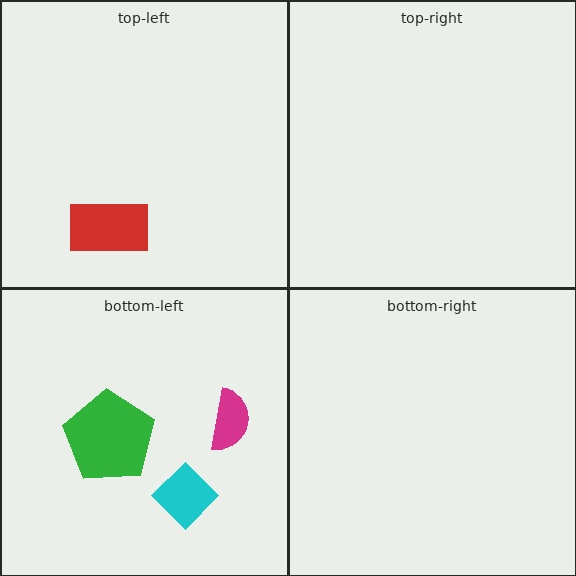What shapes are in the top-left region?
The red rectangle.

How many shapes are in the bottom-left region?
3.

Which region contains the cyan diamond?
The bottom-left region.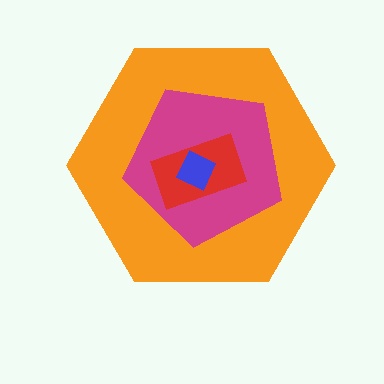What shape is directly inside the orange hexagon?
The magenta pentagon.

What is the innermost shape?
The blue square.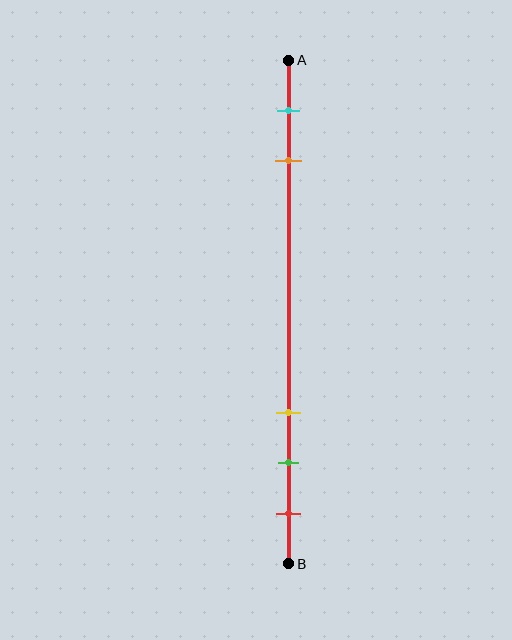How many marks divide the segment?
There are 5 marks dividing the segment.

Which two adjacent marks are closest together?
The green and red marks are the closest adjacent pair.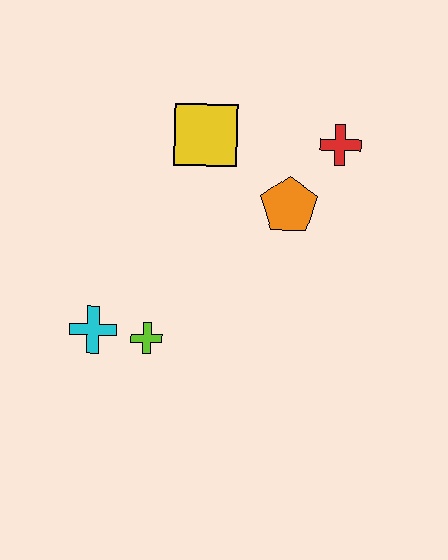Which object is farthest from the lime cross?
The red cross is farthest from the lime cross.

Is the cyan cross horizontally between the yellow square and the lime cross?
No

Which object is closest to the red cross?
The orange pentagon is closest to the red cross.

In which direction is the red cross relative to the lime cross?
The red cross is above the lime cross.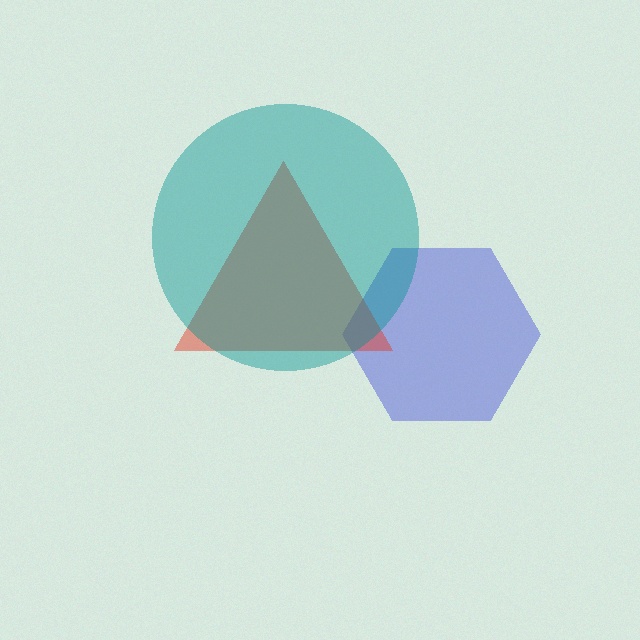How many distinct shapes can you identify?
There are 3 distinct shapes: a blue hexagon, a red triangle, a teal circle.